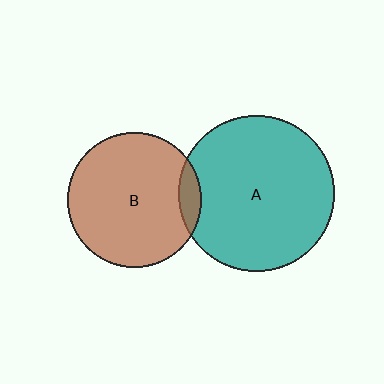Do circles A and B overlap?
Yes.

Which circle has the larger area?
Circle A (teal).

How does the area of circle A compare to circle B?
Approximately 1.3 times.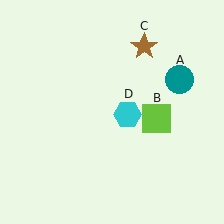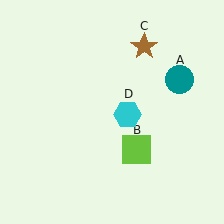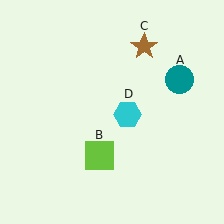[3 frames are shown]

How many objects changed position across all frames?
1 object changed position: lime square (object B).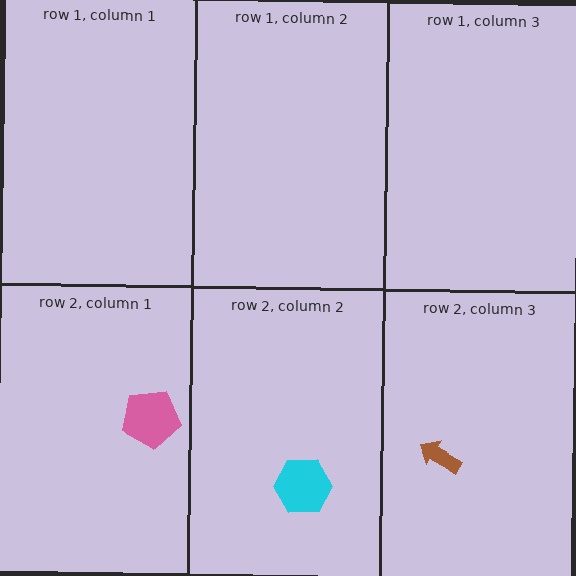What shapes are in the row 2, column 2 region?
The cyan hexagon.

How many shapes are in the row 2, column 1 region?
1.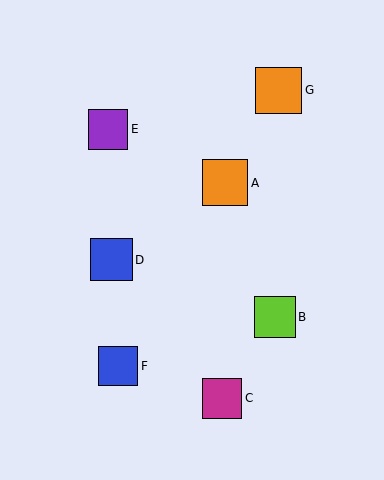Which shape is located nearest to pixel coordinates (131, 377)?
The blue square (labeled F) at (118, 366) is nearest to that location.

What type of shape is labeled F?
Shape F is a blue square.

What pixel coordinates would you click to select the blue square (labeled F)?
Click at (118, 366) to select the blue square F.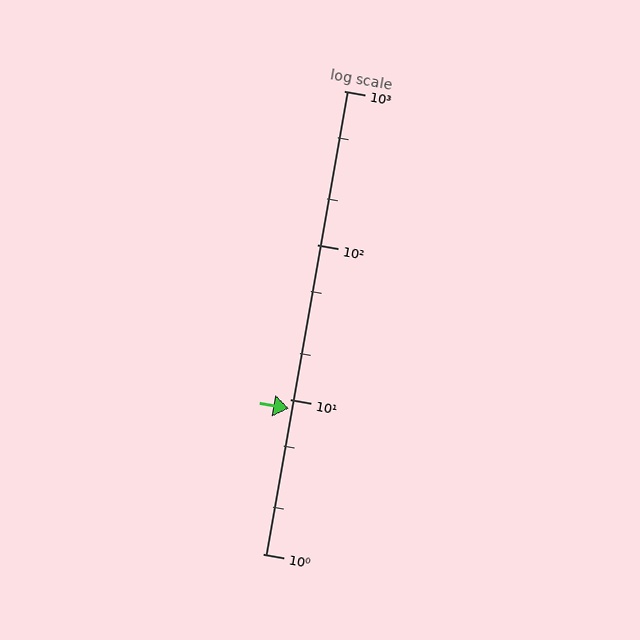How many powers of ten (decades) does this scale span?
The scale spans 3 decades, from 1 to 1000.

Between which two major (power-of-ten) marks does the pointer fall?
The pointer is between 1 and 10.